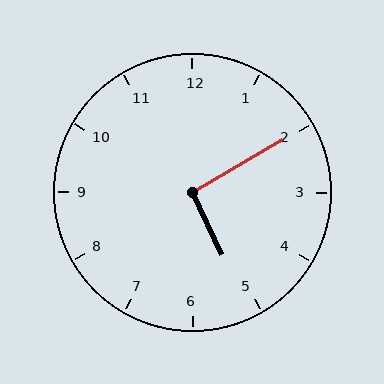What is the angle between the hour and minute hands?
Approximately 95 degrees.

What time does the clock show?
5:10.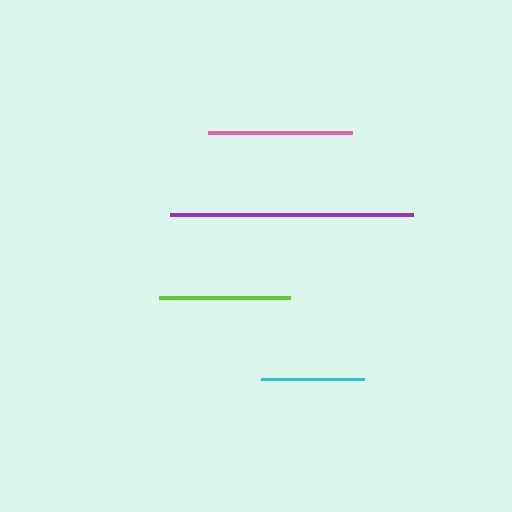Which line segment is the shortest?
The cyan line is the shortest at approximately 102 pixels.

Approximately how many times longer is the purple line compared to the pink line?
The purple line is approximately 1.7 times the length of the pink line.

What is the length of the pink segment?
The pink segment is approximately 144 pixels long.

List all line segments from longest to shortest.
From longest to shortest: purple, pink, lime, cyan.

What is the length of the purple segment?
The purple segment is approximately 243 pixels long.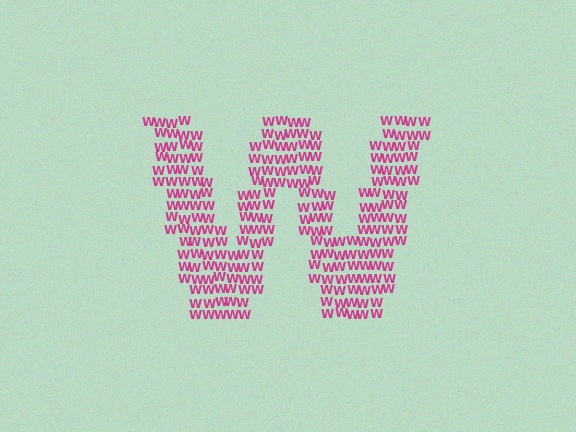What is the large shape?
The large shape is the letter W.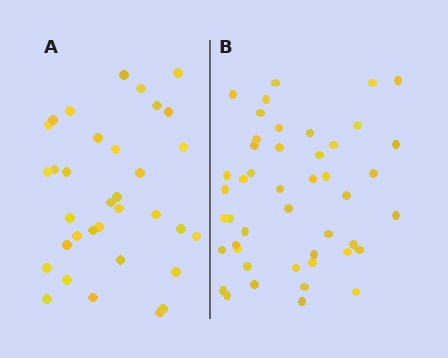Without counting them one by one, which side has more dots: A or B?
Region B (the right region) has more dots.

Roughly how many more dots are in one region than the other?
Region B has roughly 12 or so more dots than region A.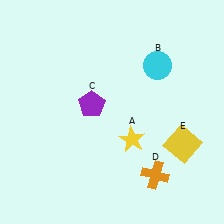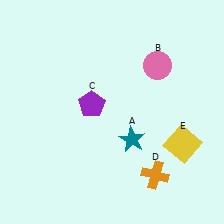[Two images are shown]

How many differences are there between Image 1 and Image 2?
There are 2 differences between the two images.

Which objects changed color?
A changed from yellow to teal. B changed from cyan to pink.